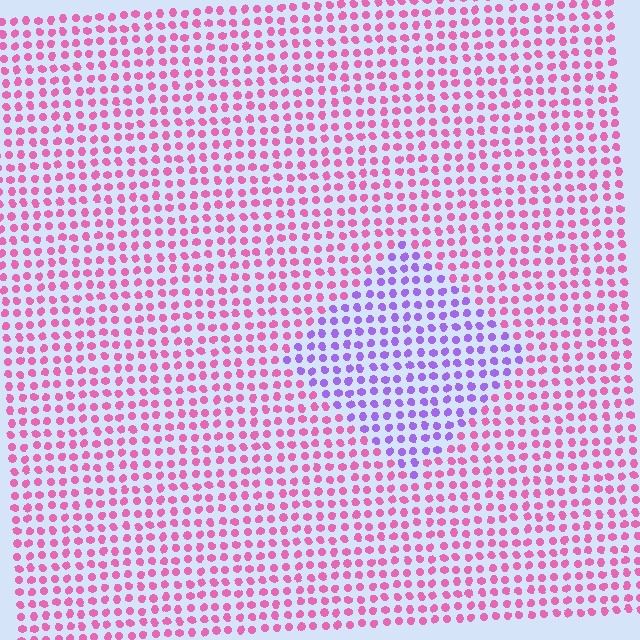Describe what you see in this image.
The image is filled with small pink elements in a uniform arrangement. A diamond-shaped region is visible where the elements are tinted to a slightly different hue, forming a subtle color boundary.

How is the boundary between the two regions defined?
The boundary is defined purely by a slight shift in hue (about 56 degrees). Spacing, size, and orientation are identical on both sides.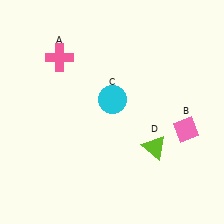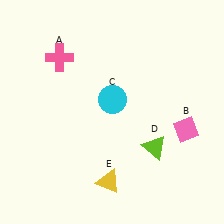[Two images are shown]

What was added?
A yellow triangle (E) was added in Image 2.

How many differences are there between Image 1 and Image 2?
There is 1 difference between the two images.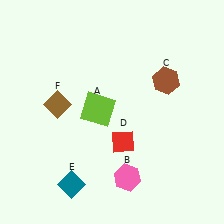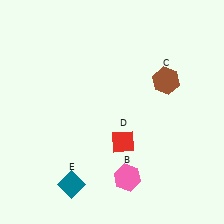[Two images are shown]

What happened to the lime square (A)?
The lime square (A) was removed in Image 2. It was in the top-left area of Image 1.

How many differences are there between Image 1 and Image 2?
There are 2 differences between the two images.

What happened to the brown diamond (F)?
The brown diamond (F) was removed in Image 2. It was in the top-left area of Image 1.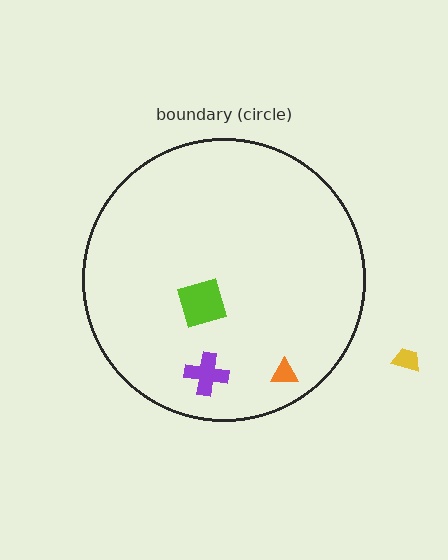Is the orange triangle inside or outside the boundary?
Inside.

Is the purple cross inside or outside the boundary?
Inside.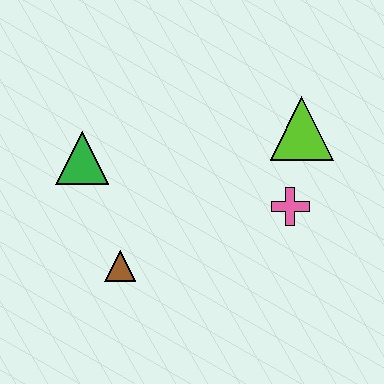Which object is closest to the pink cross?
The lime triangle is closest to the pink cross.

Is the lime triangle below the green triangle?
No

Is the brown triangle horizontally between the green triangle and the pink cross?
Yes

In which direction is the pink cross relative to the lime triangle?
The pink cross is below the lime triangle.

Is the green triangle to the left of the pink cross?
Yes